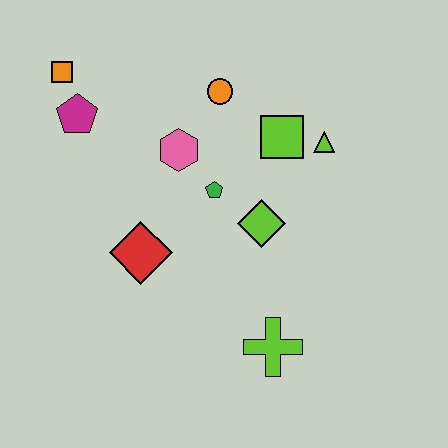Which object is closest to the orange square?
The magenta pentagon is closest to the orange square.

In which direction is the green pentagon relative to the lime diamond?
The green pentagon is to the left of the lime diamond.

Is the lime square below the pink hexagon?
No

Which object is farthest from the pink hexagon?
The lime cross is farthest from the pink hexagon.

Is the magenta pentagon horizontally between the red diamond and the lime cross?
No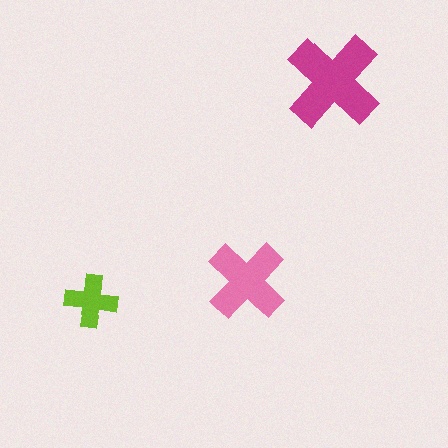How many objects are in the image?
There are 3 objects in the image.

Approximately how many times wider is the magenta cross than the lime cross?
About 2 times wider.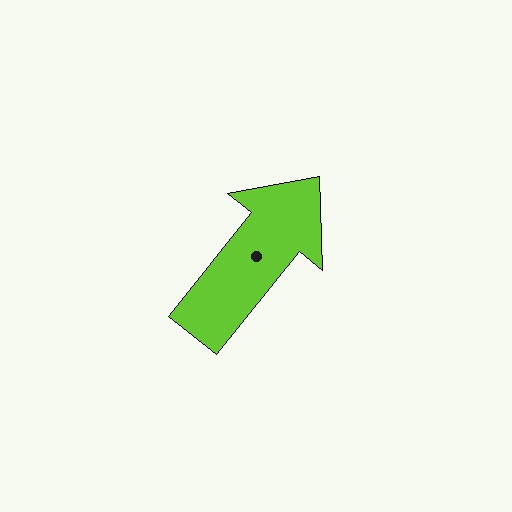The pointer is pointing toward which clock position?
Roughly 1 o'clock.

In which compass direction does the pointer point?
Northeast.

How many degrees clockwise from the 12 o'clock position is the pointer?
Approximately 39 degrees.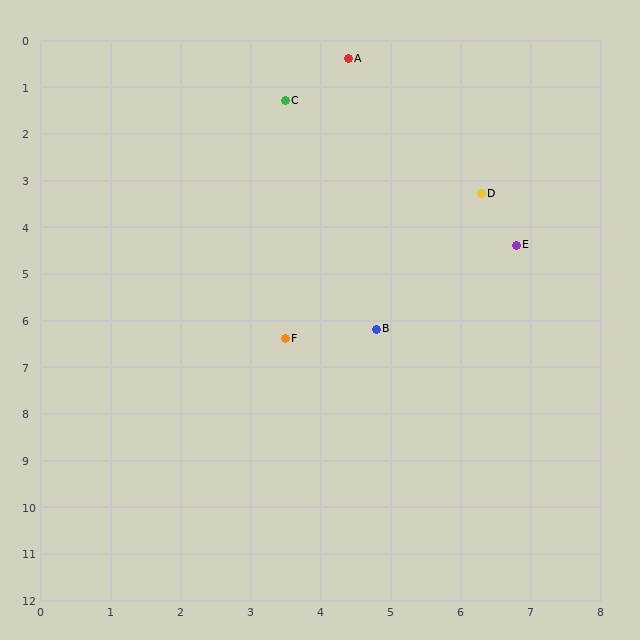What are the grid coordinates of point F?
Point F is at approximately (3.5, 6.4).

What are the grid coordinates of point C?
Point C is at approximately (3.5, 1.3).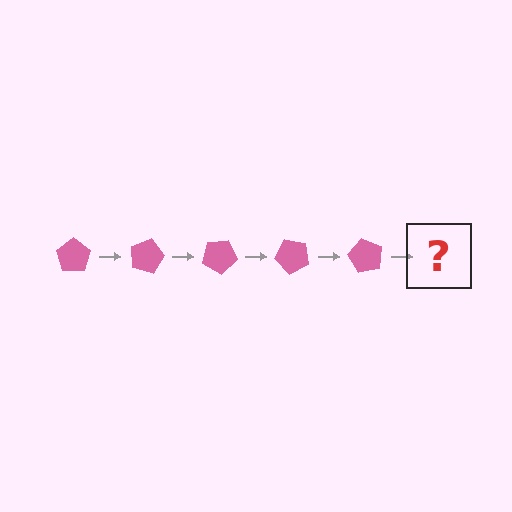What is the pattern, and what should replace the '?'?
The pattern is that the pentagon rotates 15 degrees each step. The '?' should be a pink pentagon rotated 75 degrees.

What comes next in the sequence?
The next element should be a pink pentagon rotated 75 degrees.